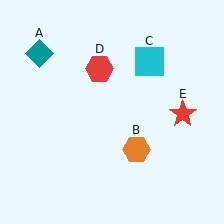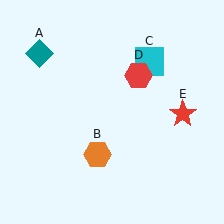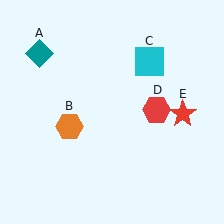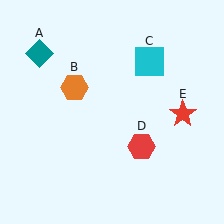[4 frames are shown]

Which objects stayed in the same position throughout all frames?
Teal diamond (object A) and cyan square (object C) and red star (object E) remained stationary.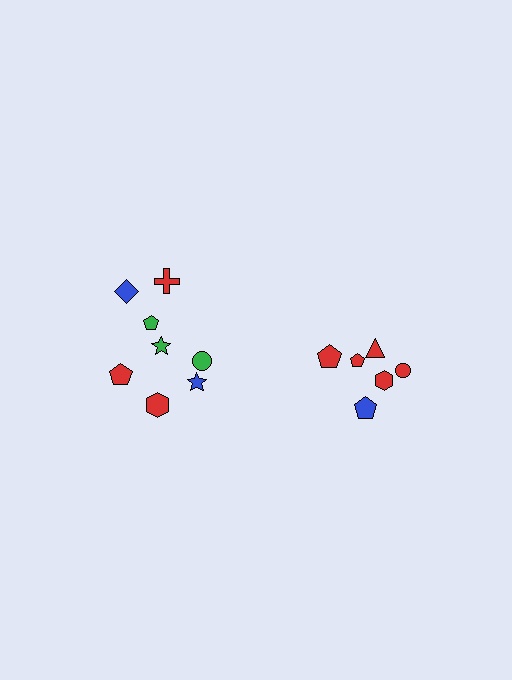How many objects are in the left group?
There are 8 objects.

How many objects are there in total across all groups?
There are 14 objects.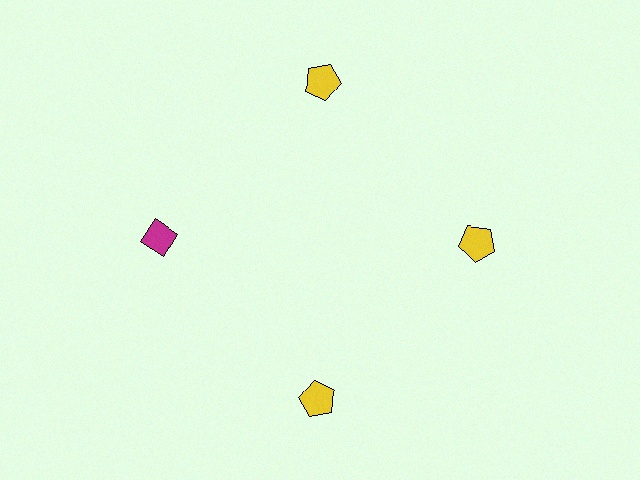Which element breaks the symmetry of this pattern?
The magenta diamond at roughly the 9 o'clock position breaks the symmetry. All other shapes are yellow pentagons.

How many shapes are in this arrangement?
There are 4 shapes arranged in a ring pattern.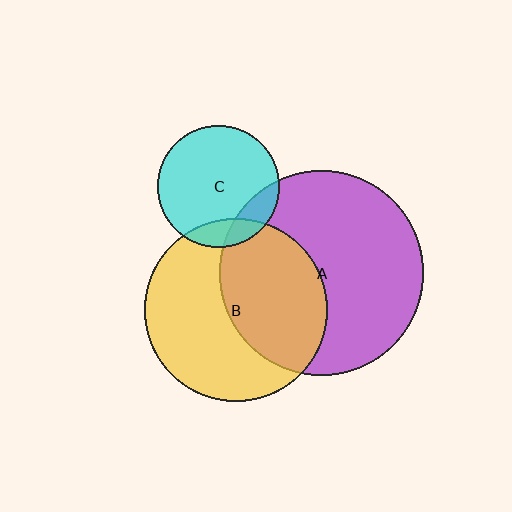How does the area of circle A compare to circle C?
Approximately 2.8 times.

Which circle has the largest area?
Circle A (purple).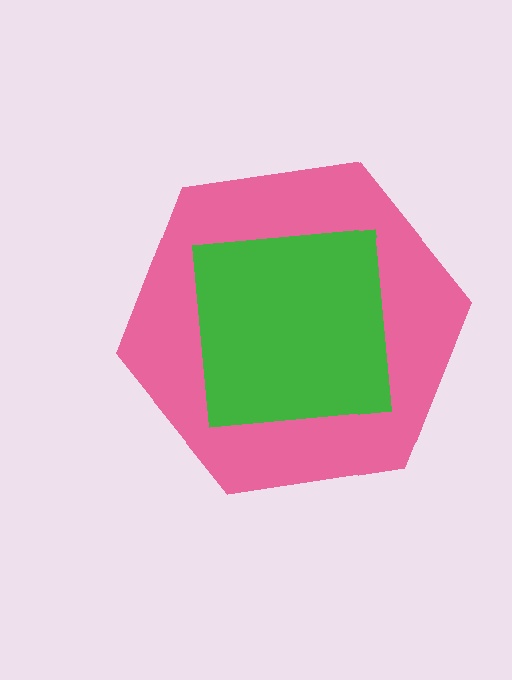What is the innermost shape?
The green square.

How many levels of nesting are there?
2.